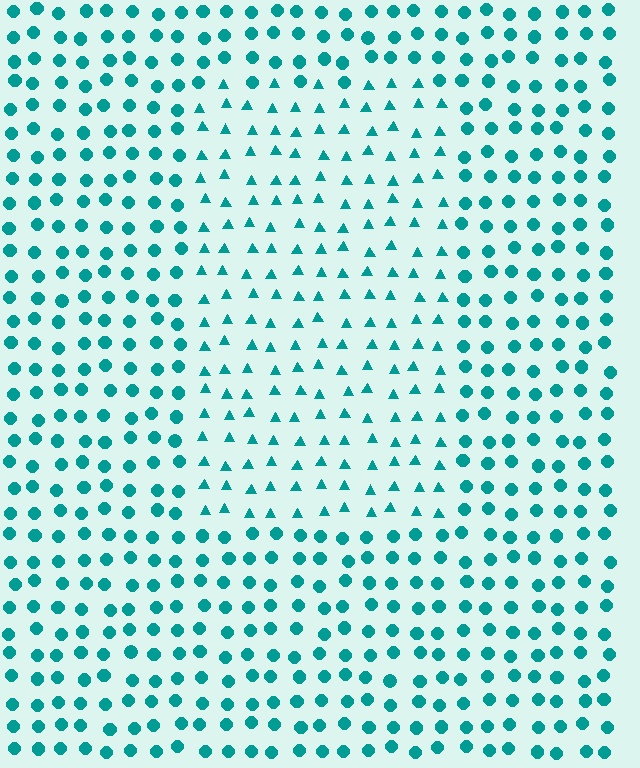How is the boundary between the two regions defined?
The boundary is defined by a change in element shape: triangles inside vs. circles outside. All elements share the same color and spacing.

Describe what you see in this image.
The image is filled with small teal elements arranged in a uniform grid. A rectangle-shaped region contains triangles, while the surrounding area contains circles. The boundary is defined purely by the change in element shape.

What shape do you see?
I see a rectangle.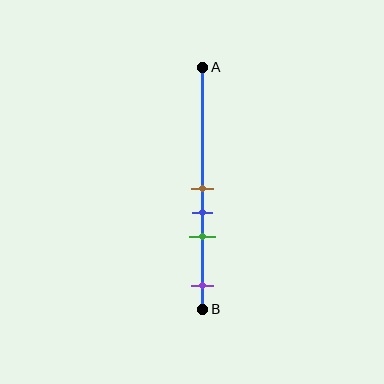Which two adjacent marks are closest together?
The brown and blue marks are the closest adjacent pair.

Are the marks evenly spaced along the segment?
No, the marks are not evenly spaced.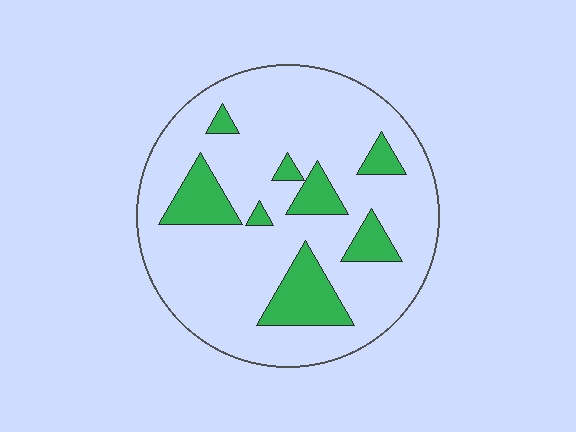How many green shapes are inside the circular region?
8.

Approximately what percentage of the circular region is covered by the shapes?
Approximately 20%.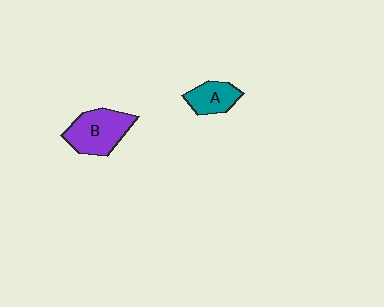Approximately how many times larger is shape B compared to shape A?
Approximately 1.7 times.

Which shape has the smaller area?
Shape A (teal).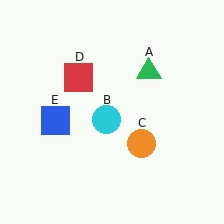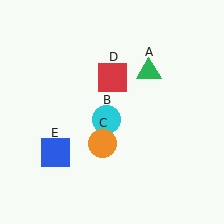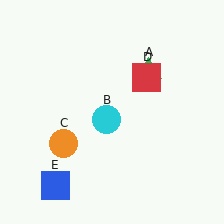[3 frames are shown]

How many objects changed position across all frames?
3 objects changed position: orange circle (object C), red square (object D), blue square (object E).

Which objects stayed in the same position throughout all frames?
Green triangle (object A) and cyan circle (object B) remained stationary.